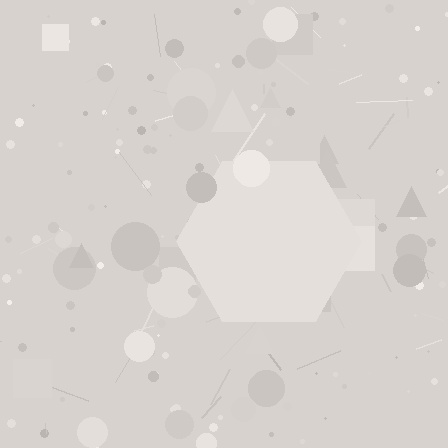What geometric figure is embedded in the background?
A hexagon is embedded in the background.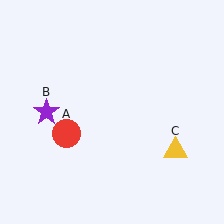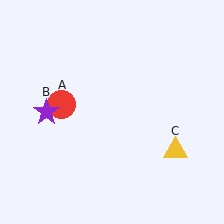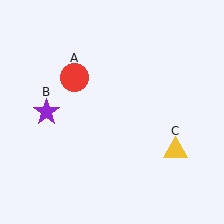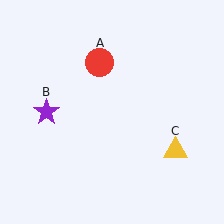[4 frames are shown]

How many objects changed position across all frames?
1 object changed position: red circle (object A).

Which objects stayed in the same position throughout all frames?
Purple star (object B) and yellow triangle (object C) remained stationary.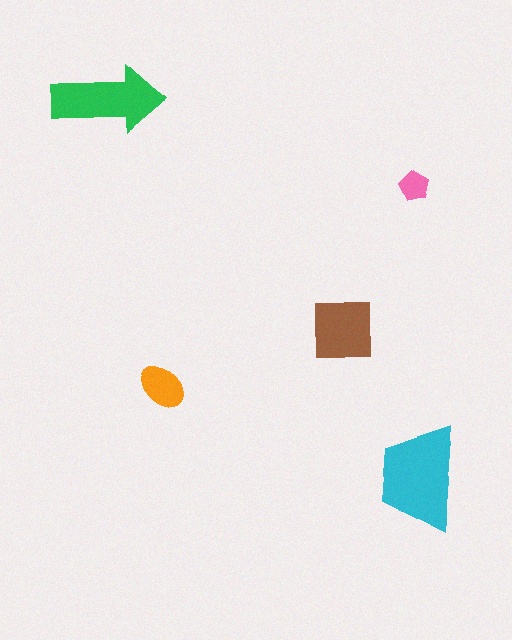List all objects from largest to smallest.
The cyan trapezoid, the green arrow, the brown square, the orange ellipse, the pink pentagon.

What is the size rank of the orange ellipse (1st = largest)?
4th.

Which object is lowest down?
The cyan trapezoid is bottommost.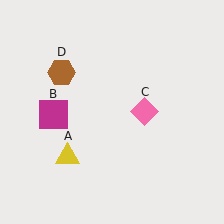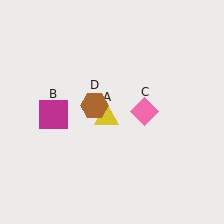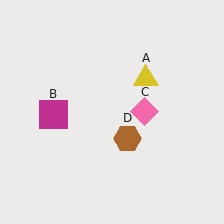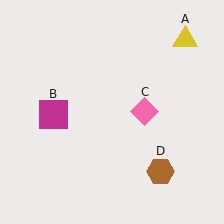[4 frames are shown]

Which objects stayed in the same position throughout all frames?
Magenta square (object B) and pink diamond (object C) remained stationary.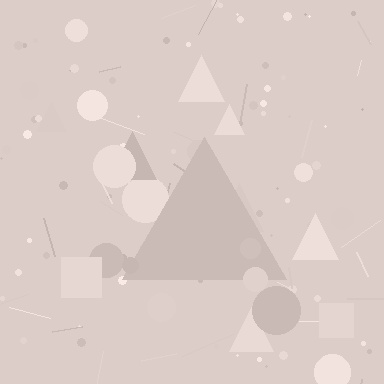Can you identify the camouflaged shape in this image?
The camouflaged shape is a triangle.